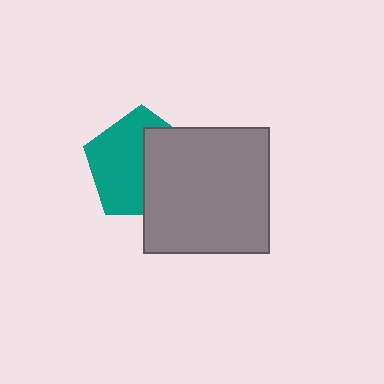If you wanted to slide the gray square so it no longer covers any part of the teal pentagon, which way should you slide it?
Slide it right — that is the most direct way to separate the two shapes.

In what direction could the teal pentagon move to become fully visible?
The teal pentagon could move left. That would shift it out from behind the gray square entirely.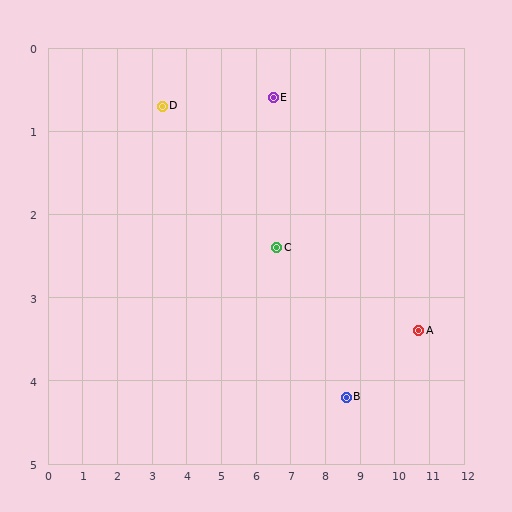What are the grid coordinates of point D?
Point D is at approximately (3.3, 0.7).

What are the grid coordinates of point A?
Point A is at approximately (10.7, 3.4).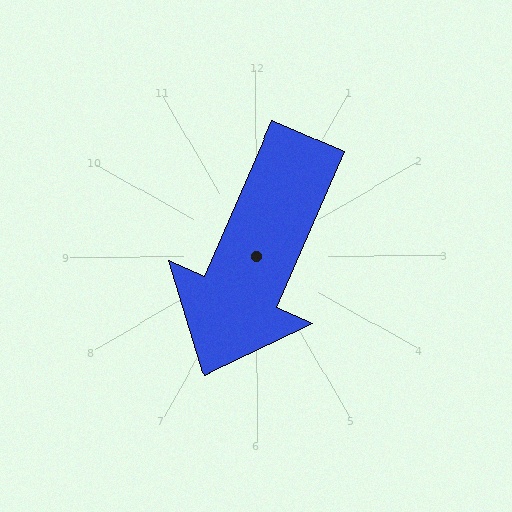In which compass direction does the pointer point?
Southwest.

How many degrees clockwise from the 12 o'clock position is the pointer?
Approximately 204 degrees.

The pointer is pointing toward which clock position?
Roughly 7 o'clock.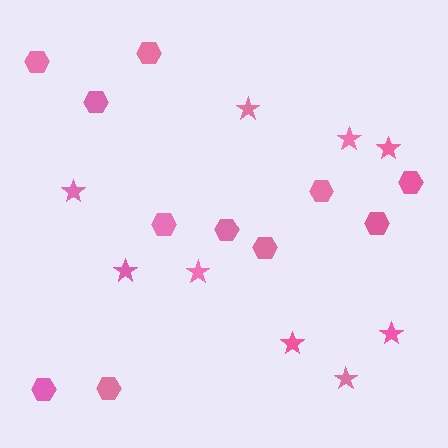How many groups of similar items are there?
There are 2 groups: one group of stars (9) and one group of hexagons (11).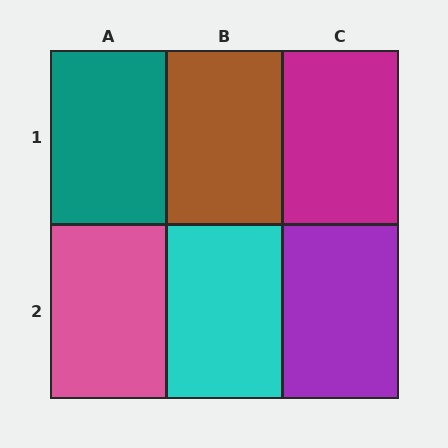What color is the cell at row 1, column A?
Teal.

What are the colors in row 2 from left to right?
Pink, cyan, purple.